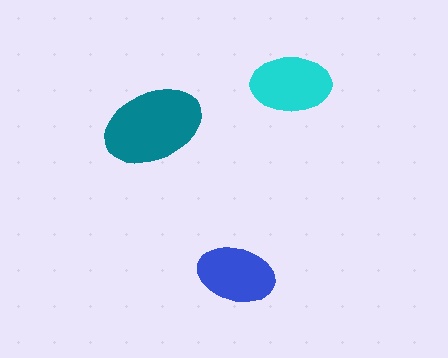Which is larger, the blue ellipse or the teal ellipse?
The teal one.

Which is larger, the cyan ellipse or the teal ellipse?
The teal one.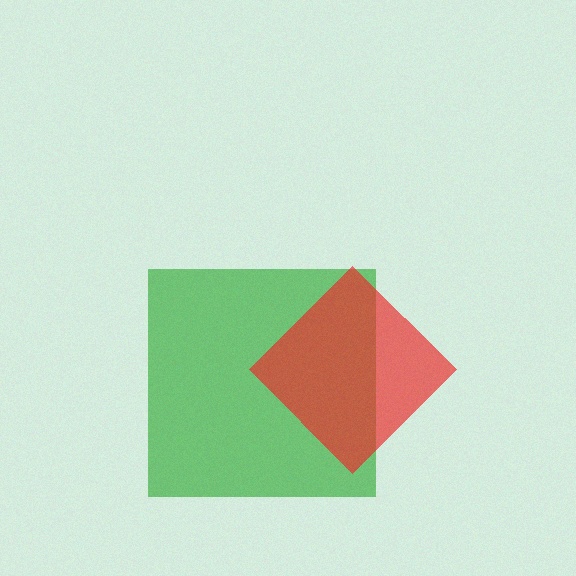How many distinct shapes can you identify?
There are 2 distinct shapes: a green square, a red diamond.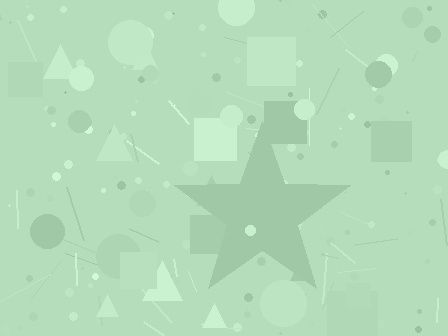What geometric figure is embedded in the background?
A star is embedded in the background.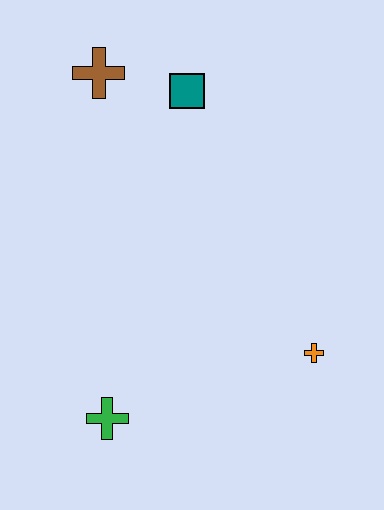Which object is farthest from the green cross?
The brown cross is farthest from the green cross.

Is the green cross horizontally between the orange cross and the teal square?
No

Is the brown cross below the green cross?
No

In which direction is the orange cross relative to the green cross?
The orange cross is to the right of the green cross.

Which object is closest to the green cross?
The orange cross is closest to the green cross.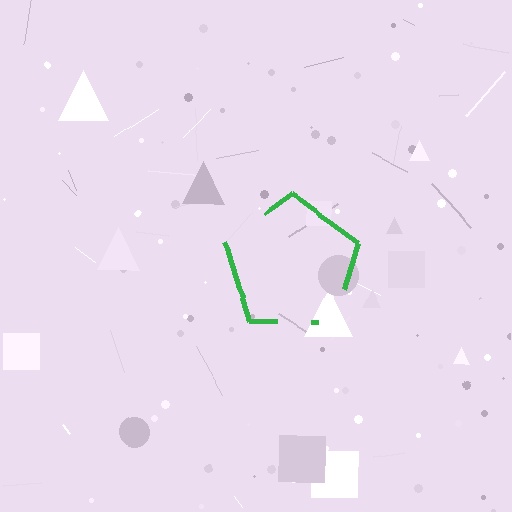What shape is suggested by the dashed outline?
The dashed outline suggests a pentagon.